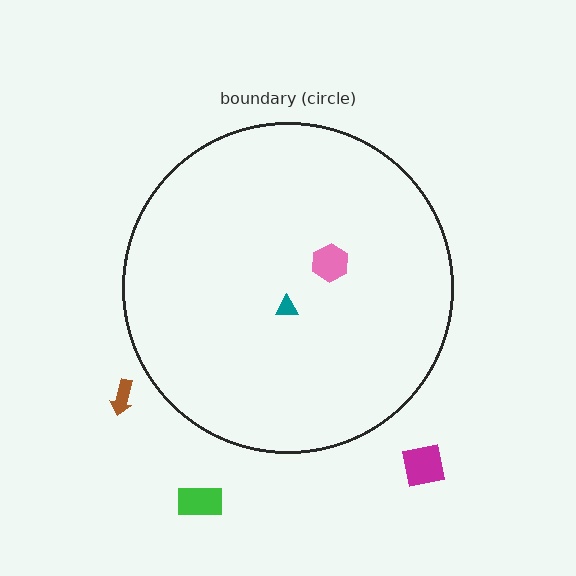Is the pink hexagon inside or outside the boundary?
Inside.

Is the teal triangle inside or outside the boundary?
Inside.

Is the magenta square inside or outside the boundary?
Outside.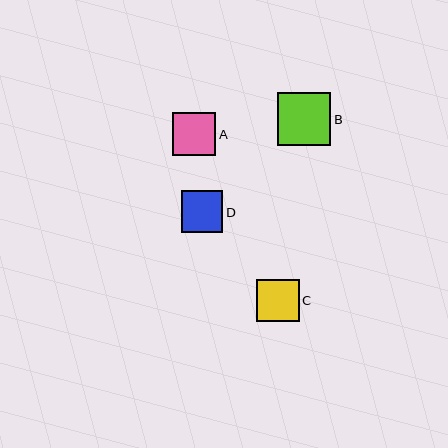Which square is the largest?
Square B is the largest with a size of approximately 53 pixels.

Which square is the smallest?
Square D is the smallest with a size of approximately 41 pixels.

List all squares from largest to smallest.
From largest to smallest: B, A, C, D.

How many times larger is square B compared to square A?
Square B is approximately 1.2 times the size of square A.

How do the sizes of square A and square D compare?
Square A and square D are approximately the same size.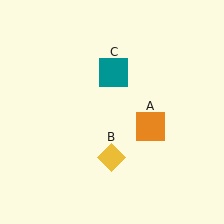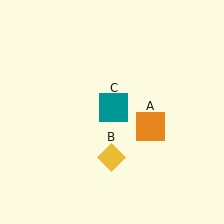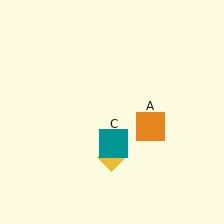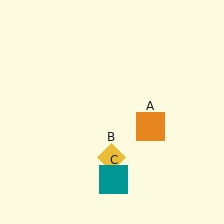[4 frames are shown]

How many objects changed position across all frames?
1 object changed position: teal square (object C).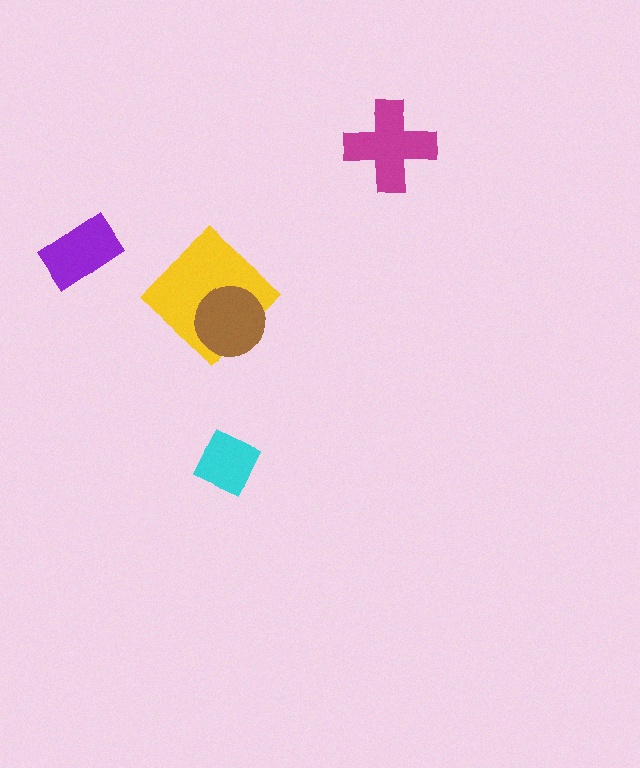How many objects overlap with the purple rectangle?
0 objects overlap with the purple rectangle.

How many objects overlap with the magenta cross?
0 objects overlap with the magenta cross.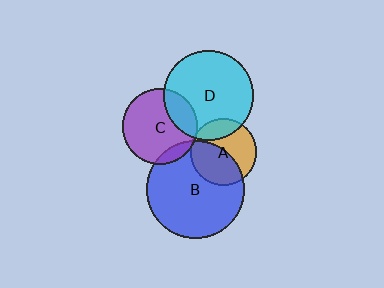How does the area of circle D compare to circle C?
Approximately 1.4 times.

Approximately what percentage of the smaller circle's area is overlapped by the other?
Approximately 25%.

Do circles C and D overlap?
Yes.